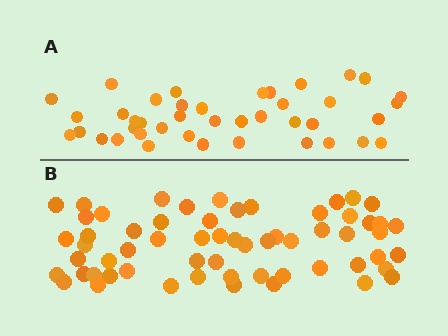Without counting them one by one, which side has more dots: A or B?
Region B (the bottom region) has more dots.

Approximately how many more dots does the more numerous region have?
Region B has approximately 20 more dots than region A.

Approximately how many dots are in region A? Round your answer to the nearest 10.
About 40 dots. (The exact count is 41, which rounds to 40.)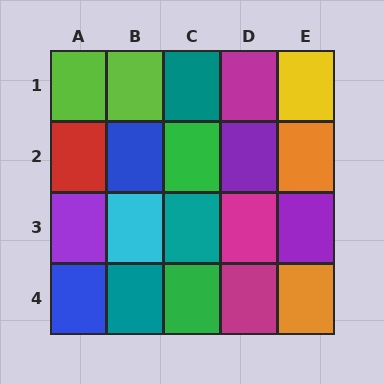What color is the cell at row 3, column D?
Magenta.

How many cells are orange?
2 cells are orange.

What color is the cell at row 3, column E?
Purple.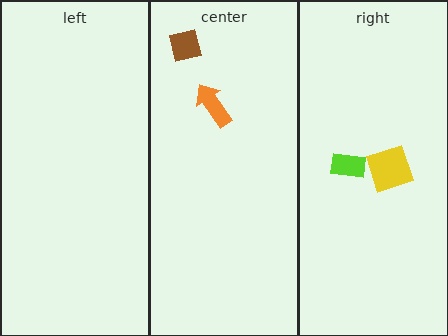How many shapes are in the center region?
2.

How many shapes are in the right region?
2.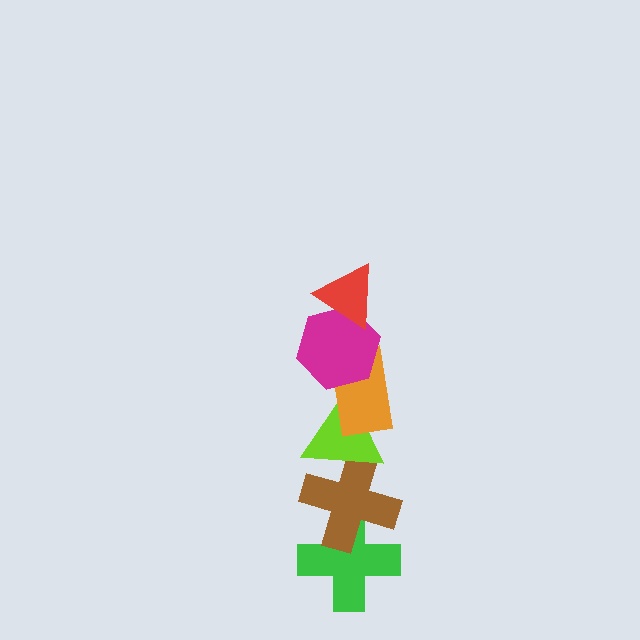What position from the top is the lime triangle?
The lime triangle is 4th from the top.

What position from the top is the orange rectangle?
The orange rectangle is 3rd from the top.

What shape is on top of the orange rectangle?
The magenta hexagon is on top of the orange rectangle.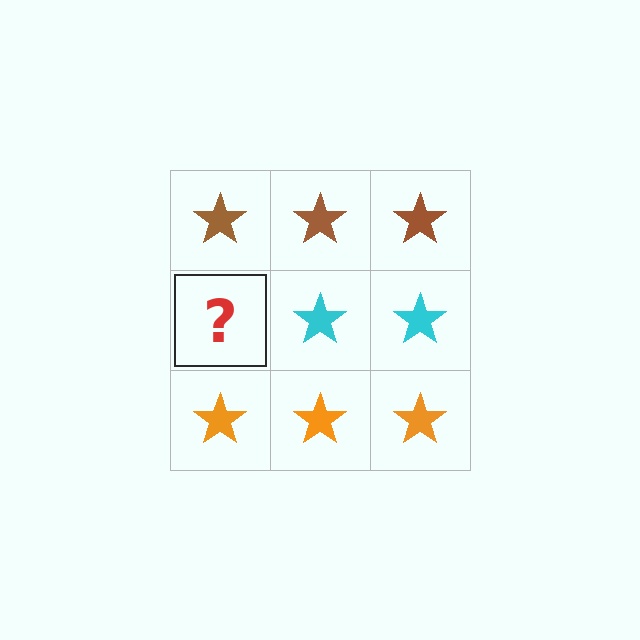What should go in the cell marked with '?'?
The missing cell should contain a cyan star.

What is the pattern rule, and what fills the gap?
The rule is that each row has a consistent color. The gap should be filled with a cyan star.